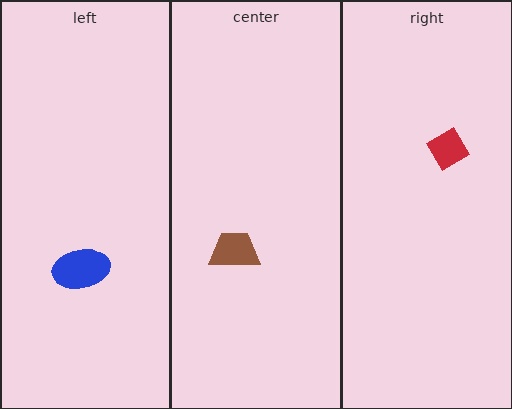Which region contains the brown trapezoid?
The center region.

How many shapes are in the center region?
1.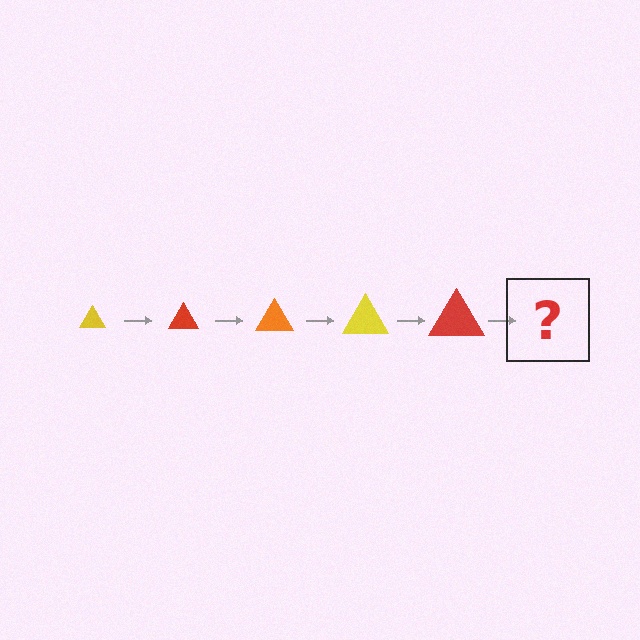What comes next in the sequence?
The next element should be an orange triangle, larger than the previous one.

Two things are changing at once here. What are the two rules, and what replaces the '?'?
The two rules are that the triangle grows larger each step and the color cycles through yellow, red, and orange. The '?' should be an orange triangle, larger than the previous one.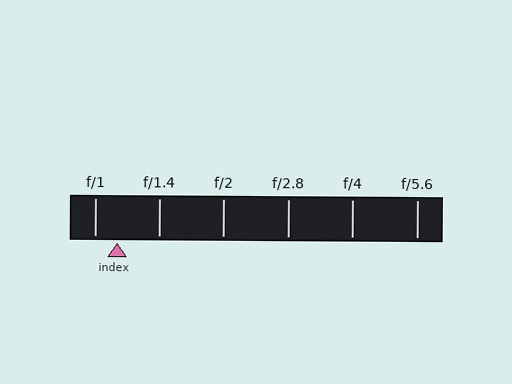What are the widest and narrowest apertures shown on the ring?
The widest aperture shown is f/1 and the narrowest is f/5.6.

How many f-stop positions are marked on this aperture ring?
There are 6 f-stop positions marked.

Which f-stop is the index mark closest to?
The index mark is closest to f/1.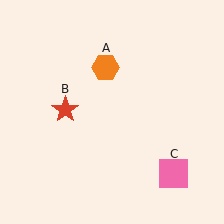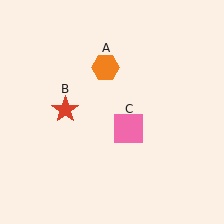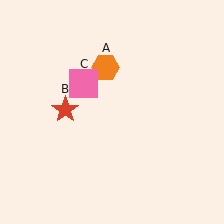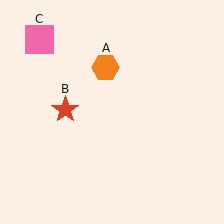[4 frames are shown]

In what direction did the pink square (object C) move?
The pink square (object C) moved up and to the left.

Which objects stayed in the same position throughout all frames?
Orange hexagon (object A) and red star (object B) remained stationary.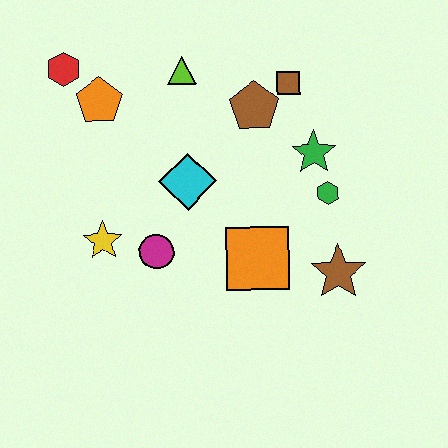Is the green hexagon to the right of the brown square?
Yes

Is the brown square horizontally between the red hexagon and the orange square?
No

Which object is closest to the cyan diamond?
The magenta circle is closest to the cyan diamond.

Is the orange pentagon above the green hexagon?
Yes